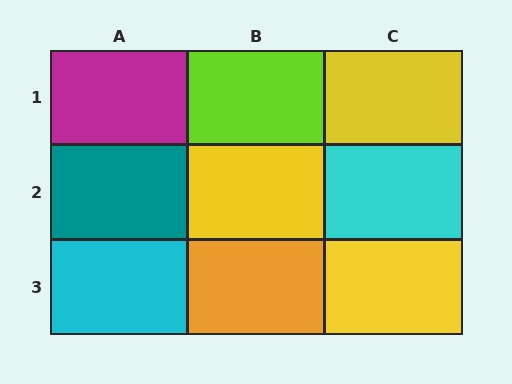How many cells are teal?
1 cell is teal.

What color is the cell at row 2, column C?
Cyan.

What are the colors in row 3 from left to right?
Cyan, orange, yellow.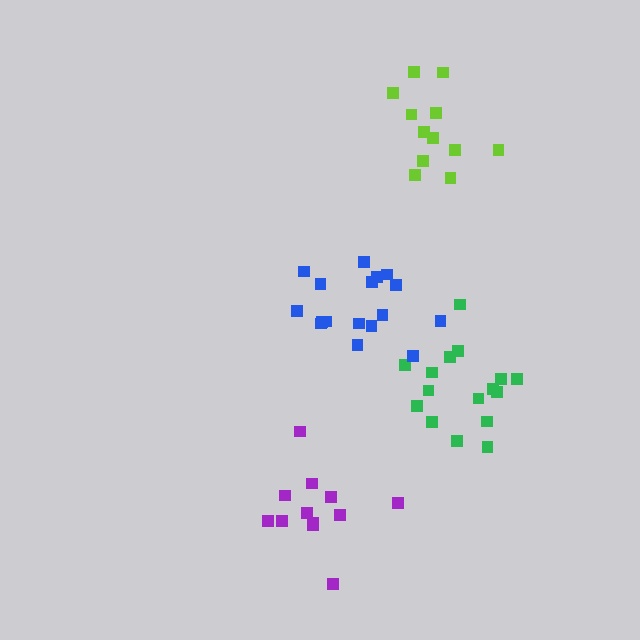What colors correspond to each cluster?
The clusters are colored: green, lime, blue, purple.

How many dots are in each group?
Group 1: 17 dots, Group 2: 12 dots, Group 3: 17 dots, Group 4: 12 dots (58 total).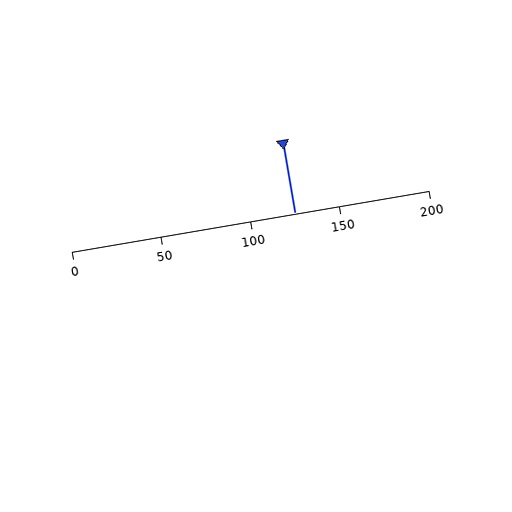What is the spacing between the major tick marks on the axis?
The major ticks are spaced 50 apart.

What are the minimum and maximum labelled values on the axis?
The axis runs from 0 to 200.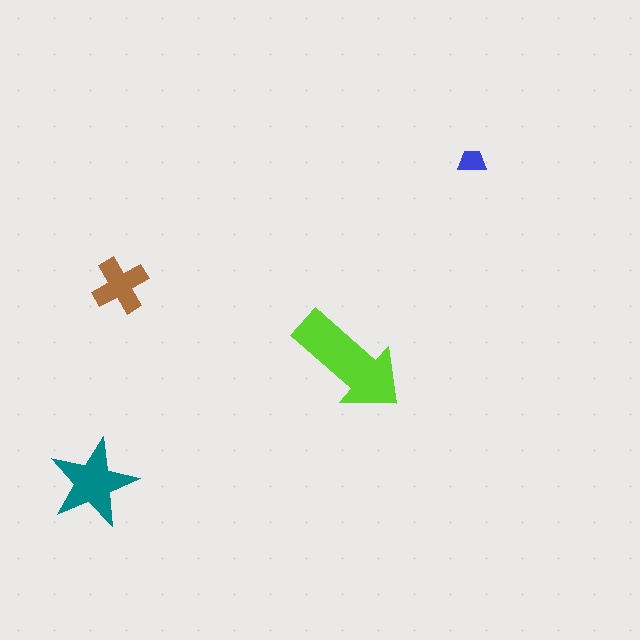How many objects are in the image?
There are 4 objects in the image.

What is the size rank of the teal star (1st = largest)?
2nd.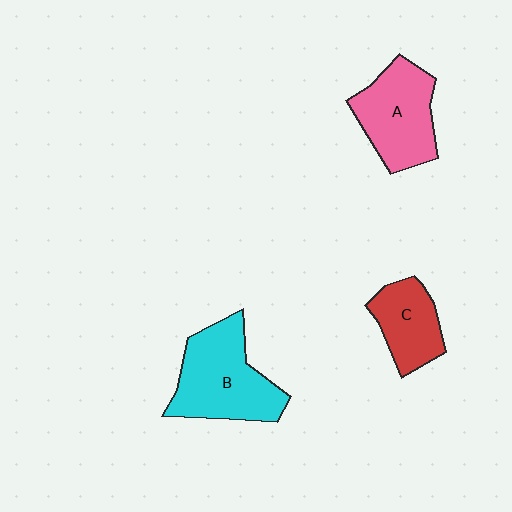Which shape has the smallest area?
Shape C (red).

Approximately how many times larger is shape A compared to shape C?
Approximately 1.4 times.